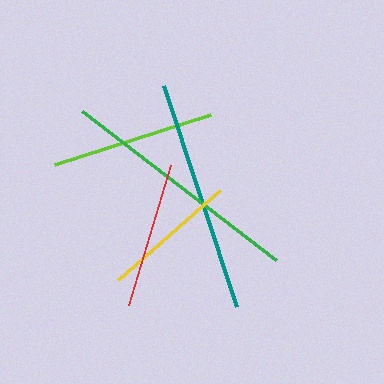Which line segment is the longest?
The green line is the longest at approximately 245 pixels.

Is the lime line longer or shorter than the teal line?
The teal line is longer than the lime line.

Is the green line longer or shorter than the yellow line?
The green line is longer than the yellow line.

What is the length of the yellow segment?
The yellow segment is approximately 136 pixels long.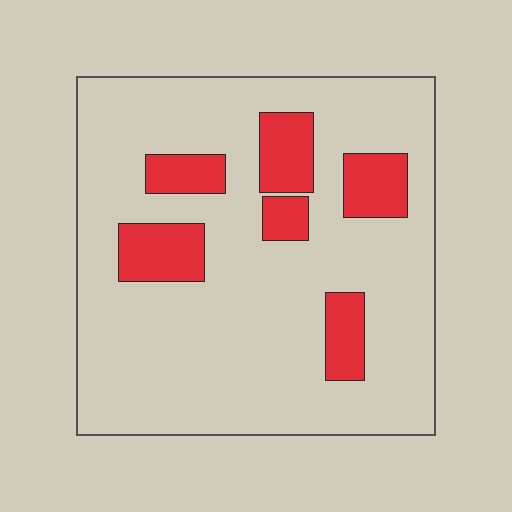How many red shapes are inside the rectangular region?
6.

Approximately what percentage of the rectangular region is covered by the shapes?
Approximately 20%.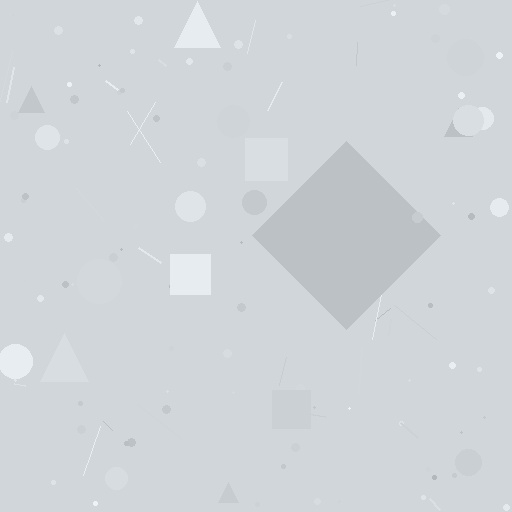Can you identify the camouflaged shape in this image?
The camouflaged shape is a diamond.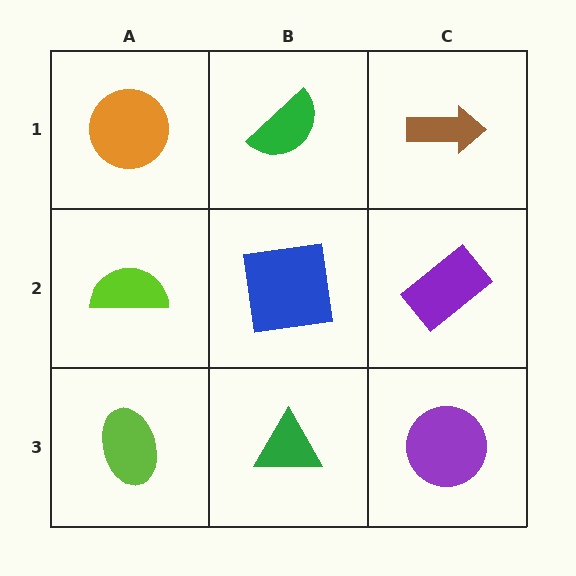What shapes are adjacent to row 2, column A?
An orange circle (row 1, column A), a lime ellipse (row 3, column A), a blue square (row 2, column B).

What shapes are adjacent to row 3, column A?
A lime semicircle (row 2, column A), a green triangle (row 3, column B).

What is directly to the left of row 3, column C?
A green triangle.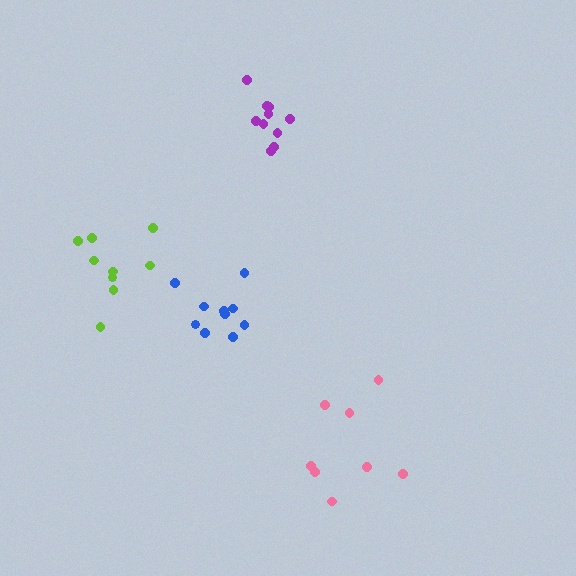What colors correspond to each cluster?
The clusters are colored: purple, blue, pink, lime.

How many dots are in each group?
Group 1: 10 dots, Group 2: 10 dots, Group 3: 8 dots, Group 4: 9 dots (37 total).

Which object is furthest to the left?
The lime cluster is leftmost.